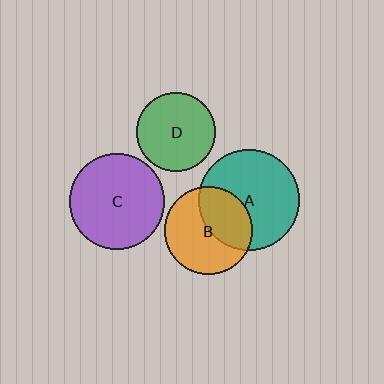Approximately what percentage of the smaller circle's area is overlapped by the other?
Approximately 40%.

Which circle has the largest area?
Circle A (teal).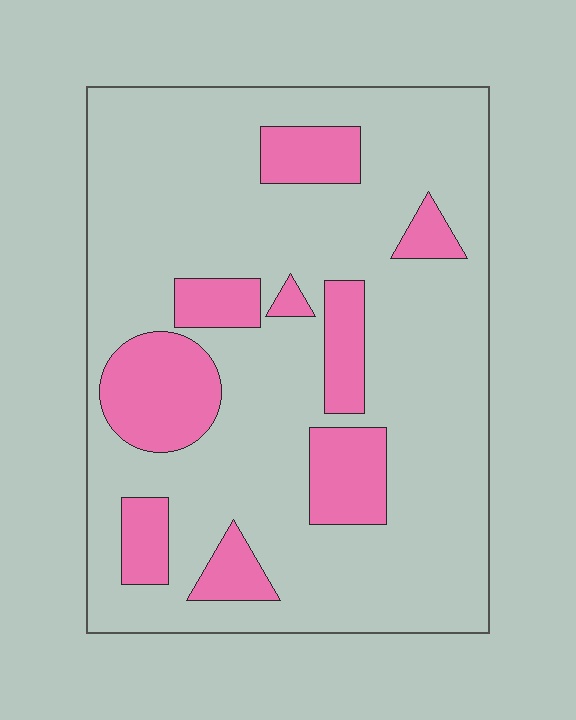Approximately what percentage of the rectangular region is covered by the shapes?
Approximately 20%.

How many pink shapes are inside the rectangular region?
9.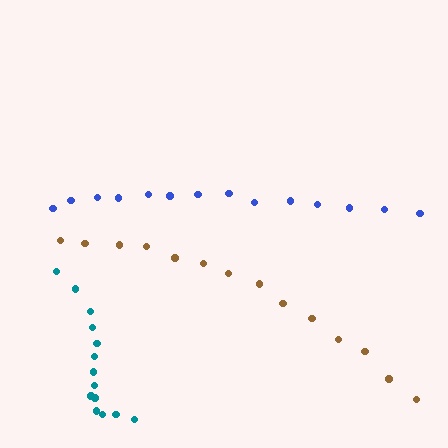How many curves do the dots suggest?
There are 3 distinct paths.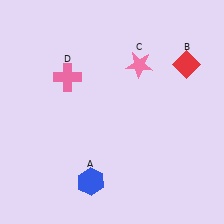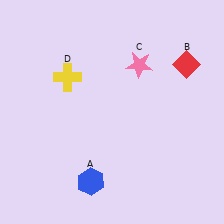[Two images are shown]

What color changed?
The cross (D) changed from pink in Image 1 to yellow in Image 2.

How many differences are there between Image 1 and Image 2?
There is 1 difference between the two images.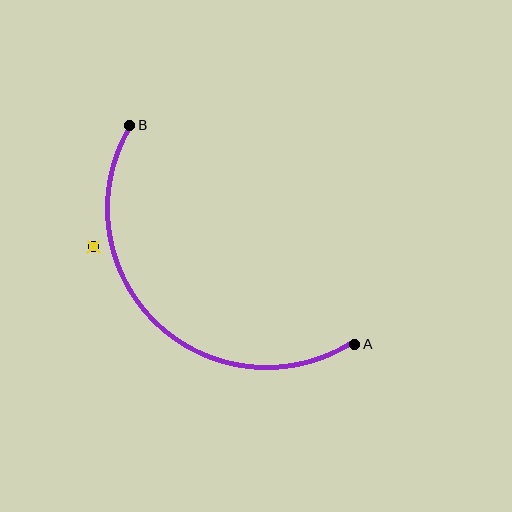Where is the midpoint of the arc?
The arc midpoint is the point on the curve farthest from the straight line joining A and B. It sits below and to the left of that line.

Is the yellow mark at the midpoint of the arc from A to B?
No — the yellow mark does not lie on the arc at all. It sits slightly outside the curve.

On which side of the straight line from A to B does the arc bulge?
The arc bulges below and to the left of the straight line connecting A and B.